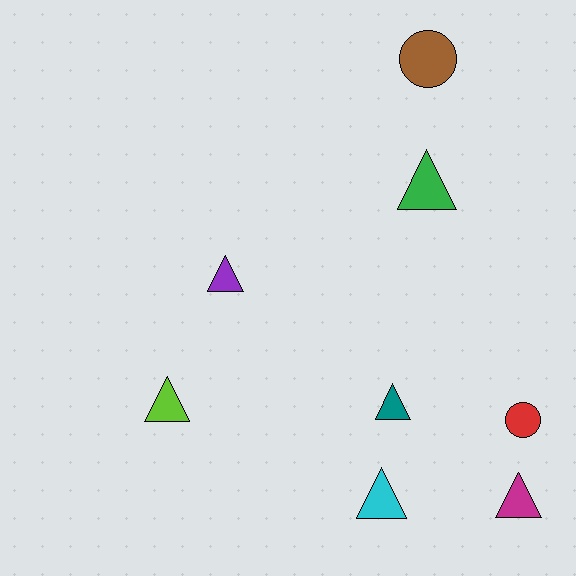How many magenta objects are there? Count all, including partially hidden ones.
There is 1 magenta object.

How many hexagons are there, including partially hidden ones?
There are no hexagons.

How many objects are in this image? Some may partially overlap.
There are 8 objects.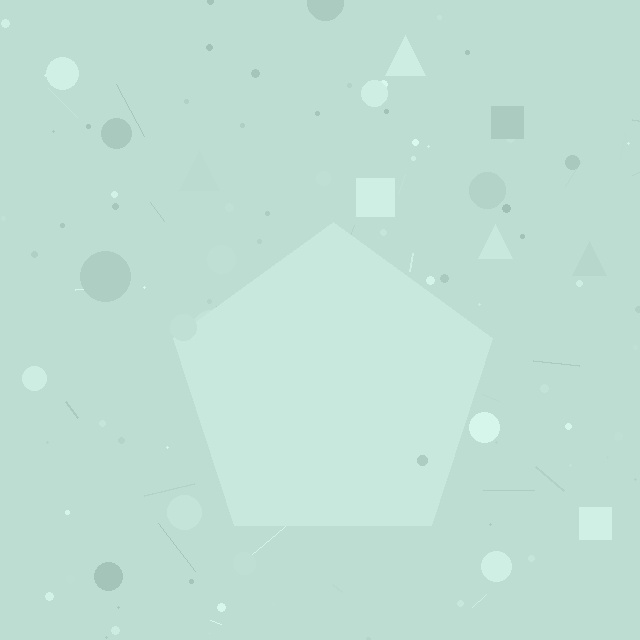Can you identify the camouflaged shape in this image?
The camouflaged shape is a pentagon.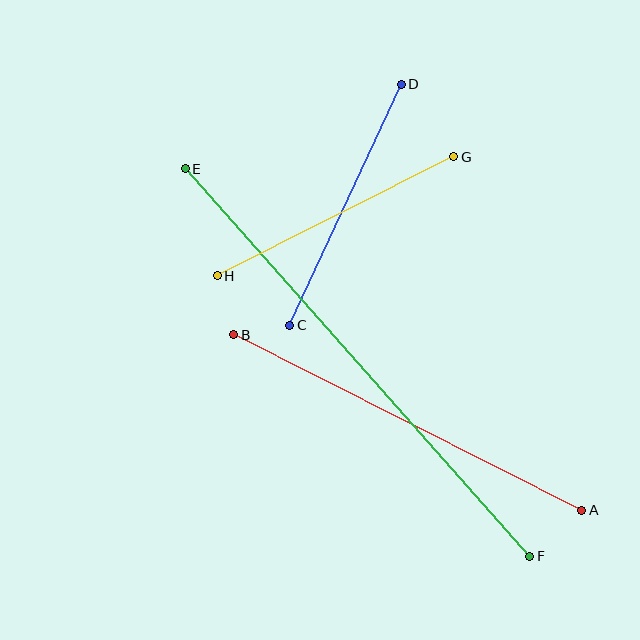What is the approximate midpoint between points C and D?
The midpoint is at approximately (346, 205) pixels.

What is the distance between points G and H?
The distance is approximately 265 pixels.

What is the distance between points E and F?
The distance is approximately 518 pixels.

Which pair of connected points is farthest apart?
Points E and F are farthest apart.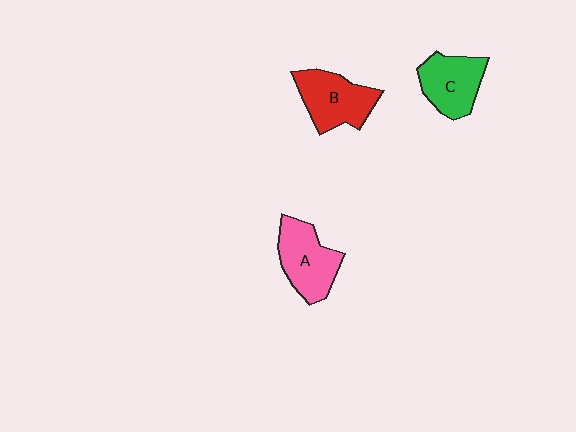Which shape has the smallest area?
Shape C (green).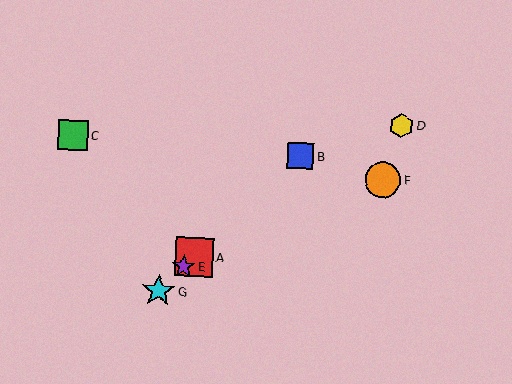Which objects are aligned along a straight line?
Objects A, B, E, G are aligned along a straight line.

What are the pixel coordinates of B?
Object B is at (301, 156).